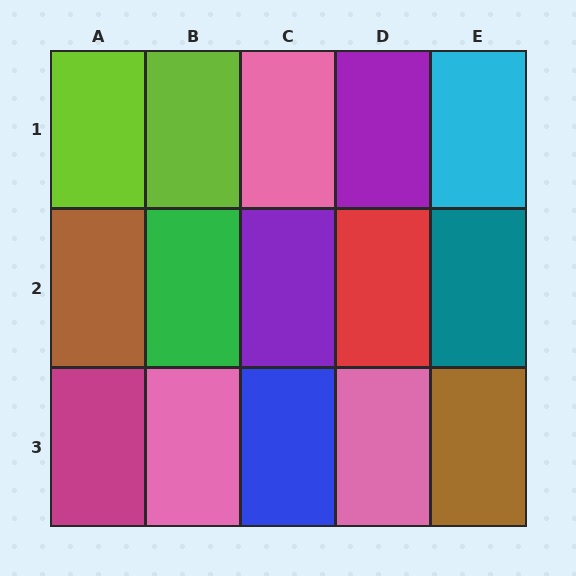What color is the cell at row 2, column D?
Red.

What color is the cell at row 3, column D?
Pink.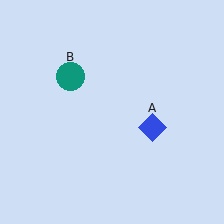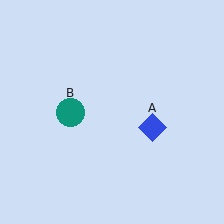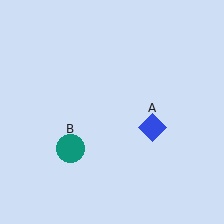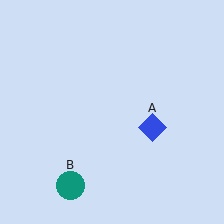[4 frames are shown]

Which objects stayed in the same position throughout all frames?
Blue diamond (object A) remained stationary.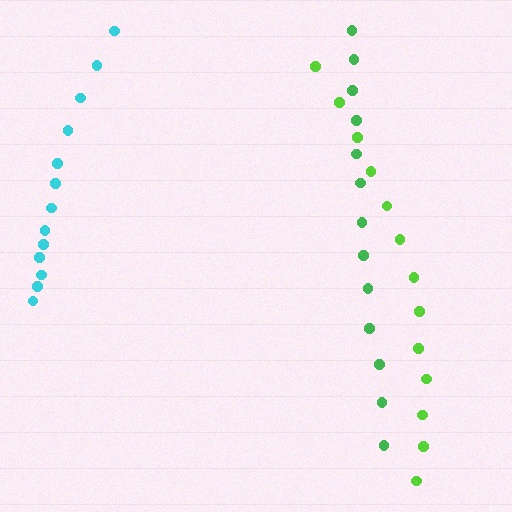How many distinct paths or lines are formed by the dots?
There are 3 distinct paths.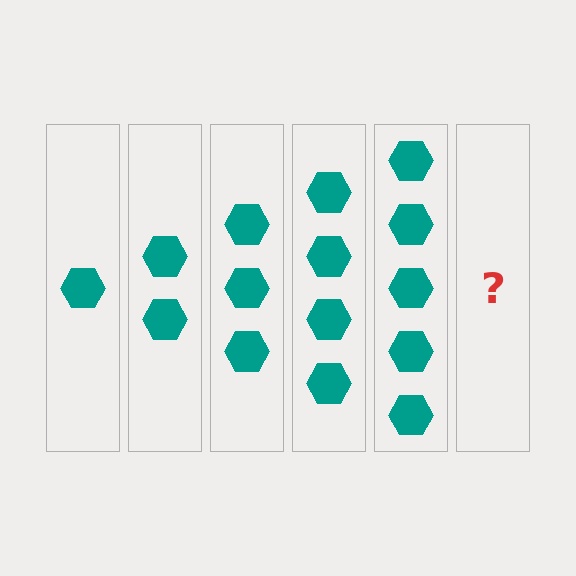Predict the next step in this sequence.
The next step is 6 hexagons.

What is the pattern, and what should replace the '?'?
The pattern is that each step adds one more hexagon. The '?' should be 6 hexagons.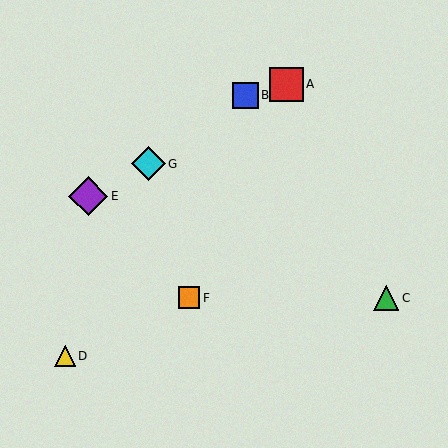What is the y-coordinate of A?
Object A is at y≈84.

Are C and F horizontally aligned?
Yes, both are at y≈298.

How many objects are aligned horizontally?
2 objects (C, F) are aligned horizontally.